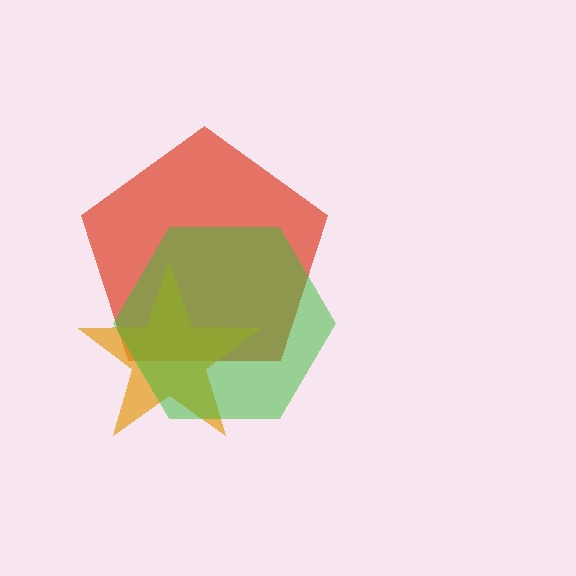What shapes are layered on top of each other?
The layered shapes are: a red pentagon, an orange star, a green hexagon.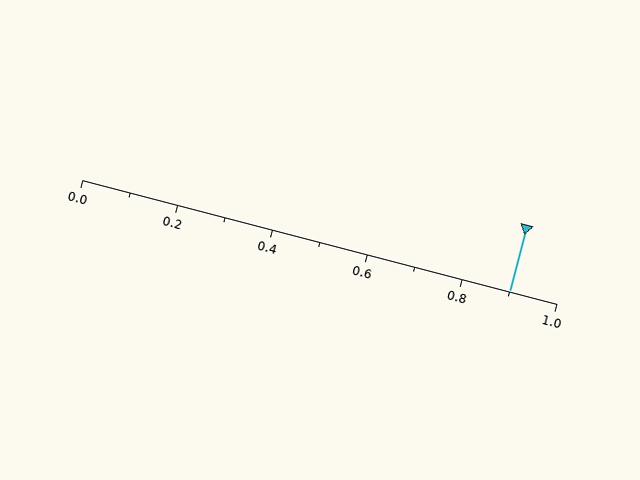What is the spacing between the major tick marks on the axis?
The major ticks are spaced 0.2 apart.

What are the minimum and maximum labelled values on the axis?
The axis runs from 0.0 to 1.0.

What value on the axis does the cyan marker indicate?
The marker indicates approximately 0.9.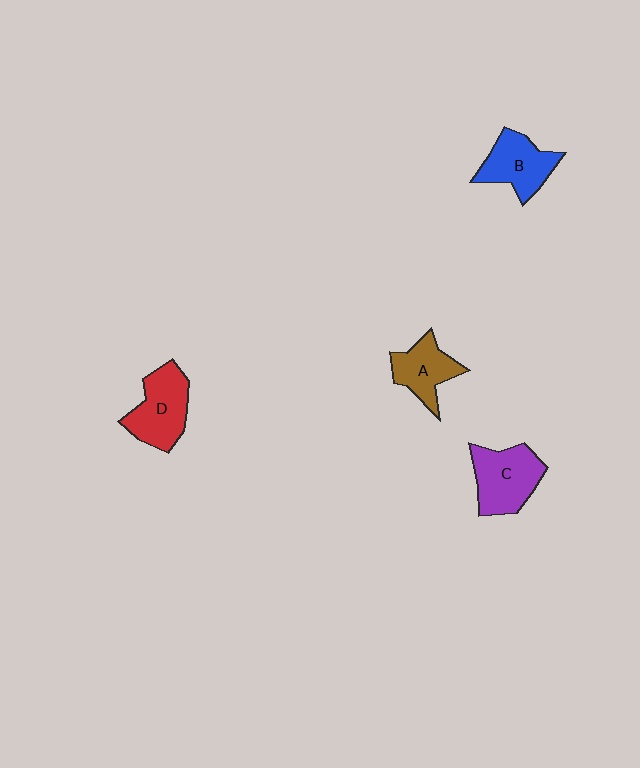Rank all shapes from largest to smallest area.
From largest to smallest: C (purple), D (red), B (blue), A (brown).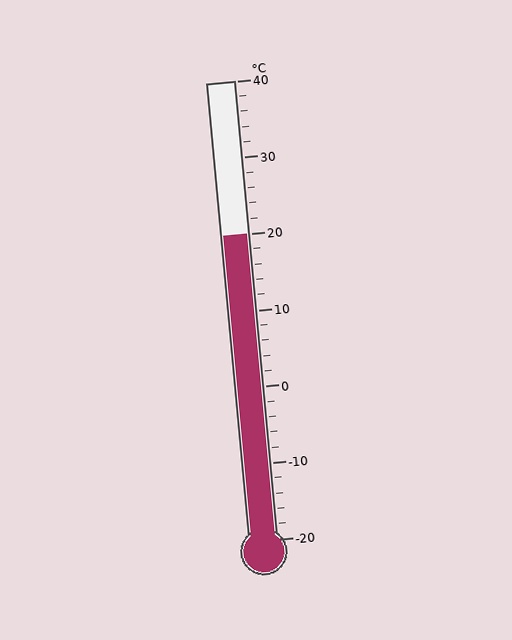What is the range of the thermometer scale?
The thermometer scale ranges from -20°C to 40°C.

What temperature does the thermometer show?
The thermometer shows approximately 20°C.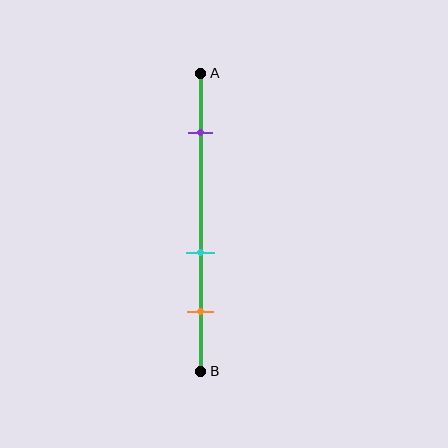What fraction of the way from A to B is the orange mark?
The orange mark is approximately 80% (0.8) of the way from A to B.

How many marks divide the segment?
There are 3 marks dividing the segment.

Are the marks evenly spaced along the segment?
No, the marks are not evenly spaced.